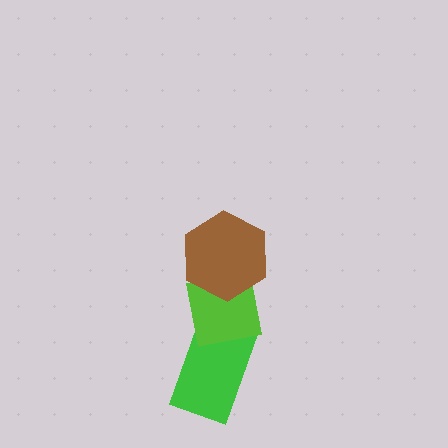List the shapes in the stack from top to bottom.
From top to bottom: the brown hexagon, the lime square, the green rectangle.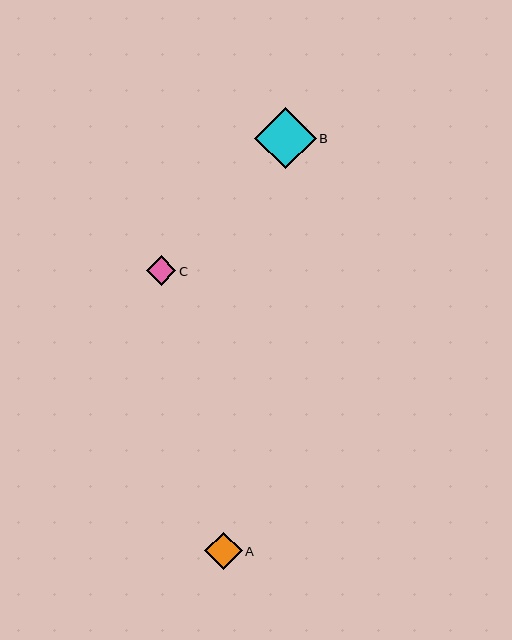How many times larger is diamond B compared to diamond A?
Diamond B is approximately 1.6 times the size of diamond A.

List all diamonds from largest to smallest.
From largest to smallest: B, A, C.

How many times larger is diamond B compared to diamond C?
Diamond B is approximately 2.1 times the size of diamond C.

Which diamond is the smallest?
Diamond C is the smallest with a size of approximately 30 pixels.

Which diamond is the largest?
Diamond B is the largest with a size of approximately 62 pixels.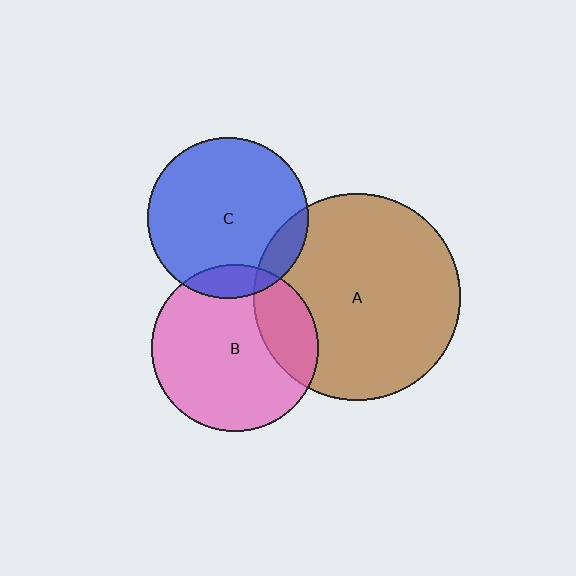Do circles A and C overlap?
Yes.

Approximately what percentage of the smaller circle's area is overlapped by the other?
Approximately 10%.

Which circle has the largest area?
Circle A (brown).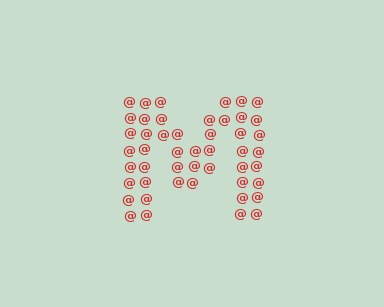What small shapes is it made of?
It is made of small at signs.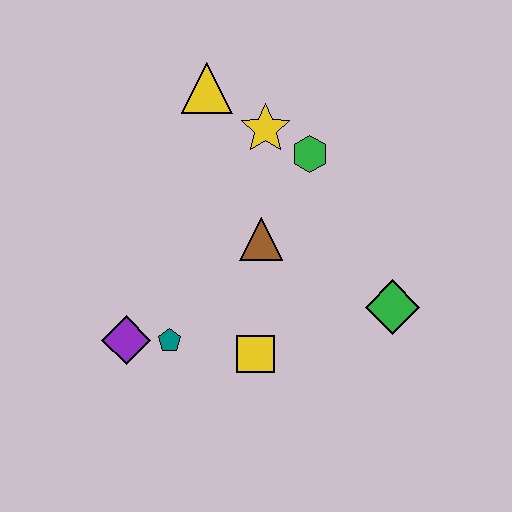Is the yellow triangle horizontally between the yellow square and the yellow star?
No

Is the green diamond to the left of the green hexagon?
No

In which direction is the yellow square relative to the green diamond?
The yellow square is to the left of the green diamond.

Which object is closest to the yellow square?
The teal pentagon is closest to the yellow square.